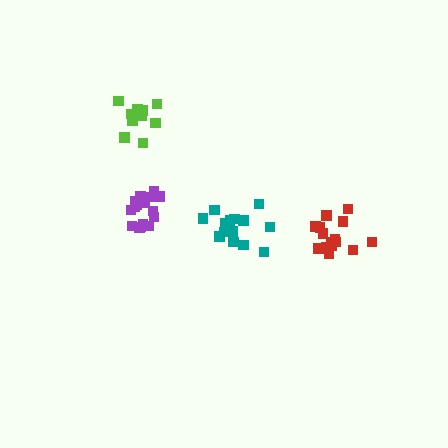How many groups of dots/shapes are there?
There are 4 groups.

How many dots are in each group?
Group 1: 16 dots, Group 2: 12 dots, Group 3: 14 dots, Group 4: 15 dots (57 total).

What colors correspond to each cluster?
The clusters are colored: purple, lime, teal, red.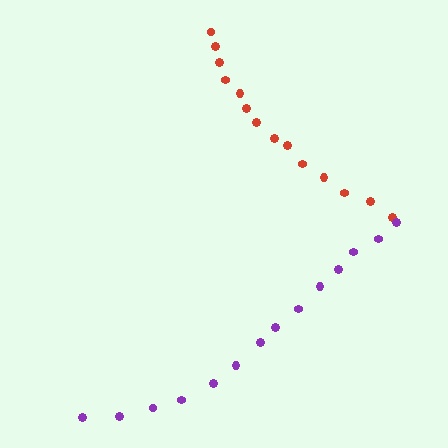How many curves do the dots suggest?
There are 2 distinct paths.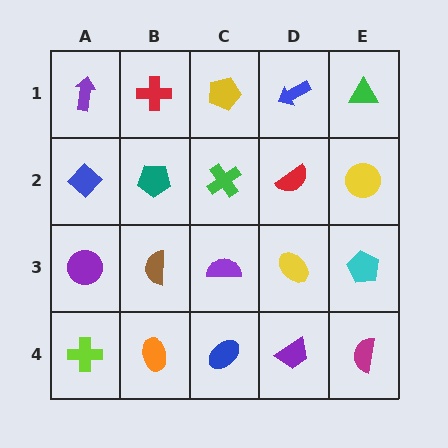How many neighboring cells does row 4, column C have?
3.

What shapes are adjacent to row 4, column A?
A purple circle (row 3, column A), an orange ellipse (row 4, column B).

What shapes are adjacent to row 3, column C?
A green cross (row 2, column C), a blue ellipse (row 4, column C), a brown semicircle (row 3, column B), a yellow ellipse (row 3, column D).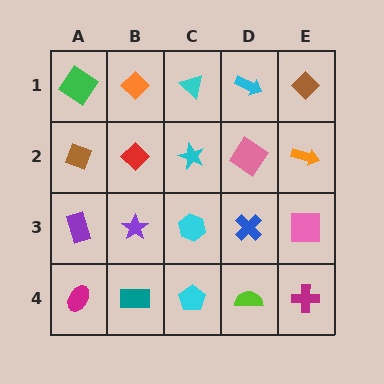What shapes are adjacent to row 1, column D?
A pink diamond (row 2, column D), a cyan triangle (row 1, column C), a brown diamond (row 1, column E).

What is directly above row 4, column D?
A blue cross.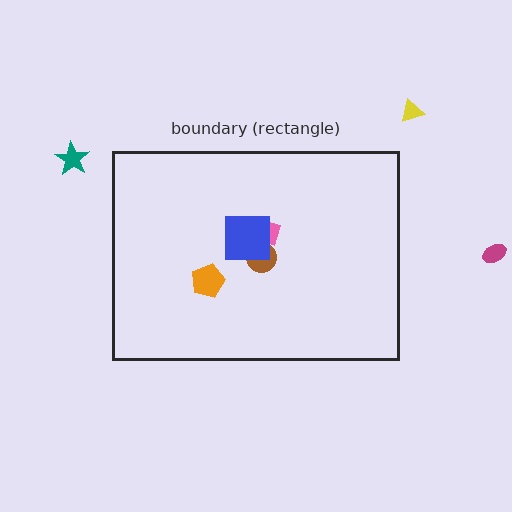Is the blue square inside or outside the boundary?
Inside.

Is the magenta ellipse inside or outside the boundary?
Outside.